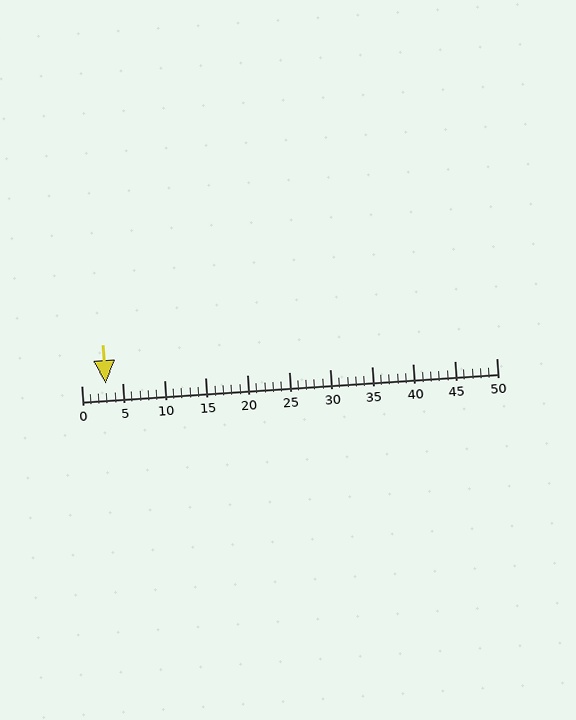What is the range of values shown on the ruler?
The ruler shows values from 0 to 50.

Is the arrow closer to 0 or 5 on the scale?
The arrow is closer to 5.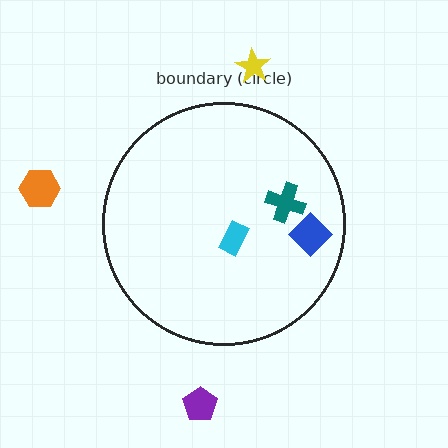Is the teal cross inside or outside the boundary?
Inside.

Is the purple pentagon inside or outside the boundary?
Outside.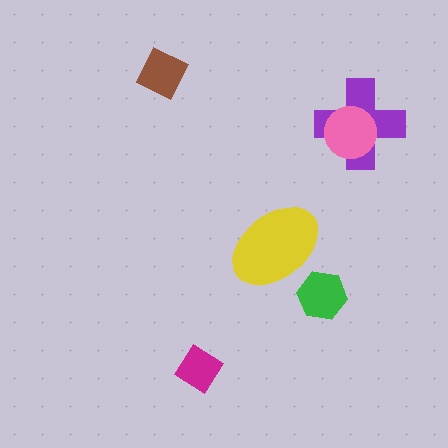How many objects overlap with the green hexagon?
0 objects overlap with the green hexagon.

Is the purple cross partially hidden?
Yes, it is partially covered by another shape.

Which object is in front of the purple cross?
The pink circle is in front of the purple cross.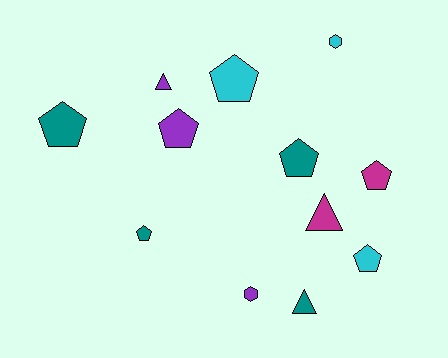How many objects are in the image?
There are 12 objects.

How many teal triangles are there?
There is 1 teal triangle.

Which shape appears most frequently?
Pentagon, with 7 objects.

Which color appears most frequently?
Teal, with 4 objects.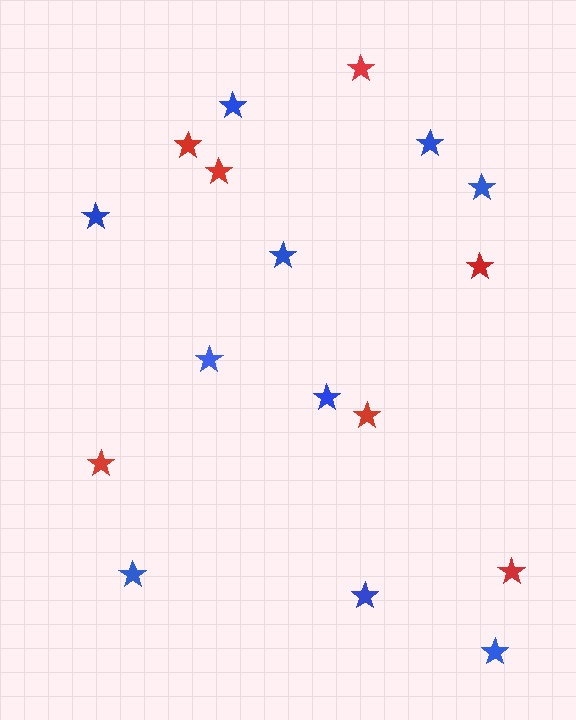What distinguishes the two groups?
There are 2 groups: one group of red stars (7) and one group of blue stars (10).